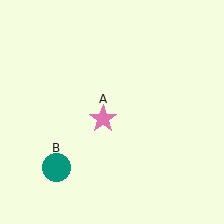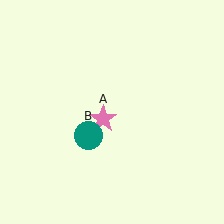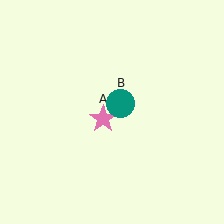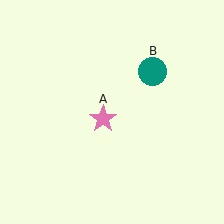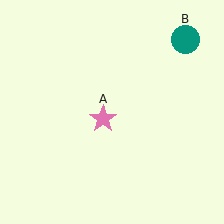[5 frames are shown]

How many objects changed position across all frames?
1 object changed position: teal circle (object B).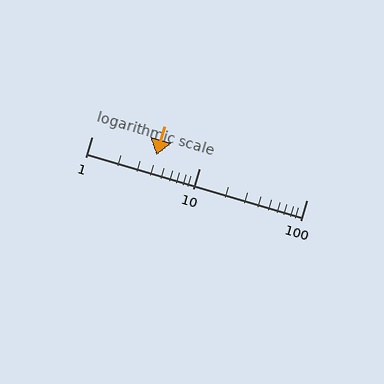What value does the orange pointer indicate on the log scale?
The pointer indicates approximately 4.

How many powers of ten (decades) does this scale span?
The scale spans 2 decades, from 1 to 100.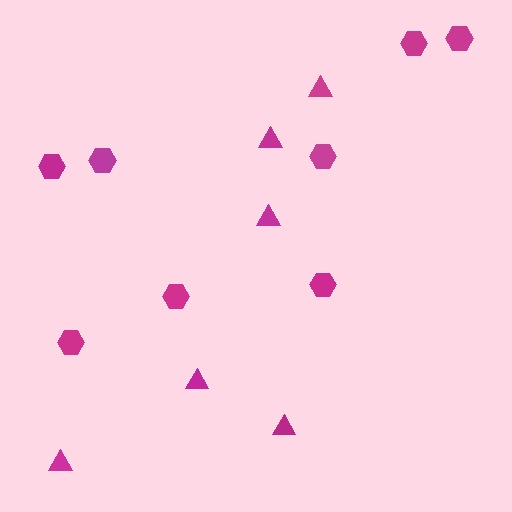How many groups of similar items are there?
There are 2 groups: one group of hexagons (8) and one group of triangles (6).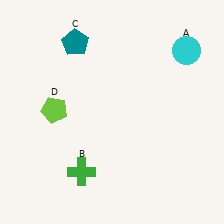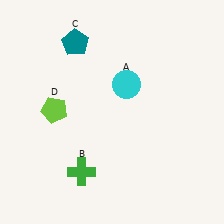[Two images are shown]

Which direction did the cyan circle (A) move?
The cyan circle (A) moved left.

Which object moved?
The cyan circle (A) moved left.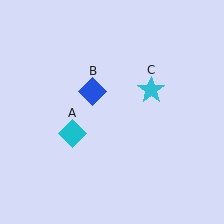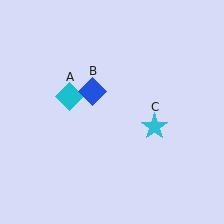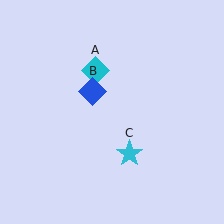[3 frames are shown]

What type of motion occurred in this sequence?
The cyan diamond (object A), cyan star (object C) rotated clockwise around the center of the scene.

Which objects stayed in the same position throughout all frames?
Blue diamond (object B) remained stationary.